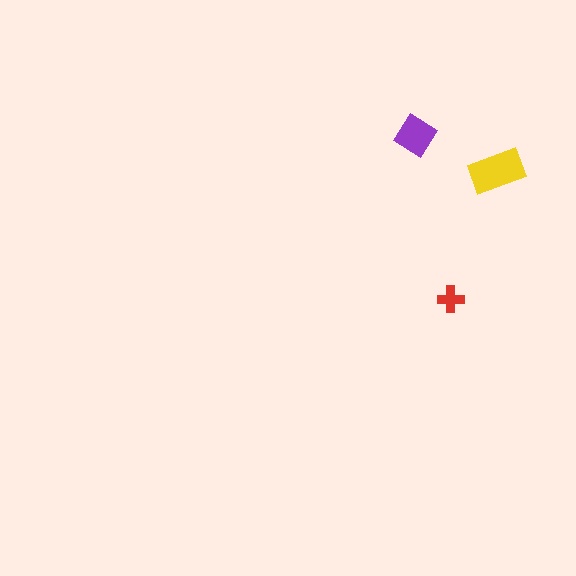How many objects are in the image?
There are 3 objects in the image.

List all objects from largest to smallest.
The yellow rectangle, the purple diamond, the red cross.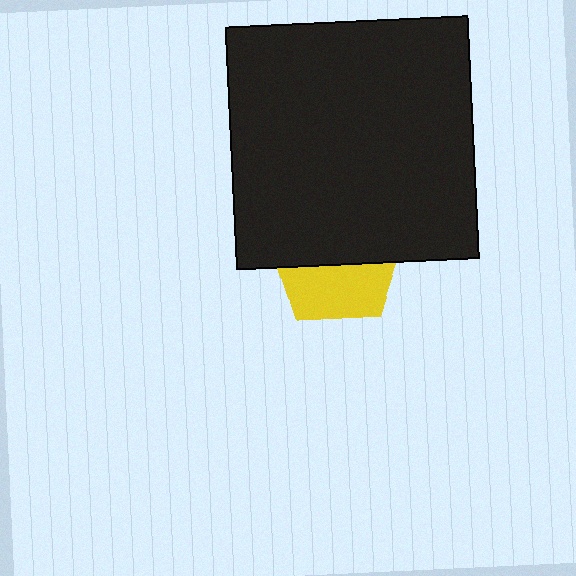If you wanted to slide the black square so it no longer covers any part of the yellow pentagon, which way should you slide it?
Slide it up — that is the most direct way to separate the two shapes.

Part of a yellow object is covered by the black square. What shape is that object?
It is a pentagon.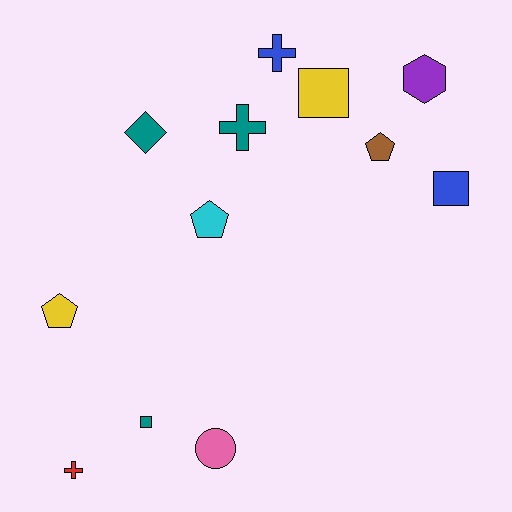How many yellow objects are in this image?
There are 2 yellow objects.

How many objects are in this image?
There are 12 objects.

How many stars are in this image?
There are no stars.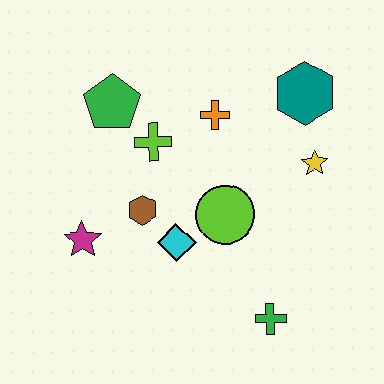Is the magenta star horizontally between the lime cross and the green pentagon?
No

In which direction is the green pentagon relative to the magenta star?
The green pentagon is above the magenta star.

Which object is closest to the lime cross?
The green pentagon is closest to the lime cross.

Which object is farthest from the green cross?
The green pentagon is farthest from the green cross.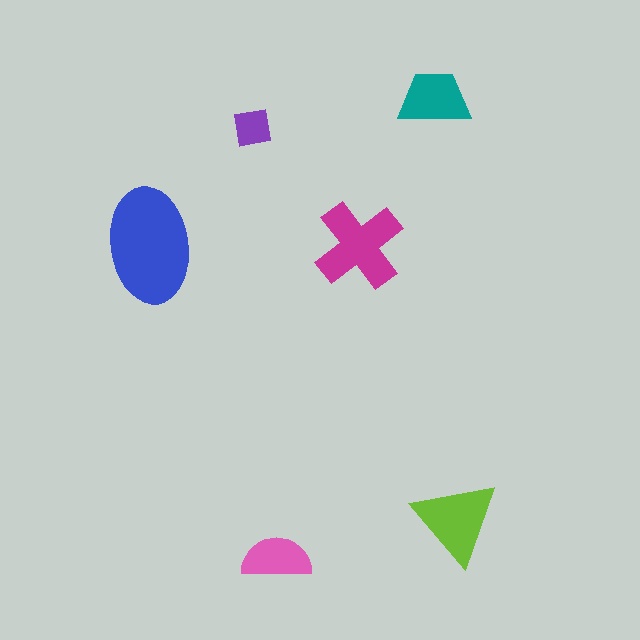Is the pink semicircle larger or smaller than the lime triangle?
Smaller.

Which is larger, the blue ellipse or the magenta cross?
The blue ellipse.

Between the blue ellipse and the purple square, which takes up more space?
The blue ellipse.